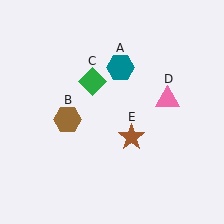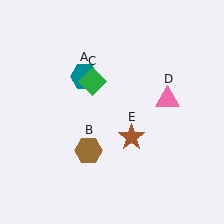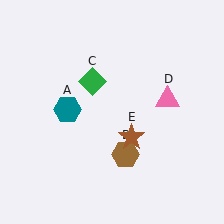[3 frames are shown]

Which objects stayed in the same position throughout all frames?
Green diamond (object C) and pink triangle (object D) and brown star (object E) remained stationary.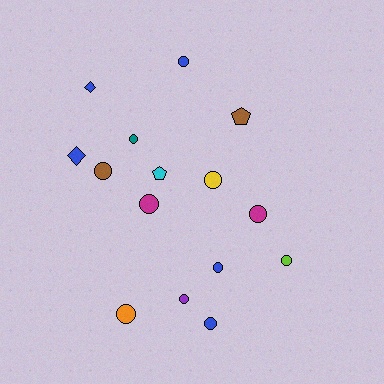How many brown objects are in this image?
There are 2 brown objects.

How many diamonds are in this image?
There are 2 diamonds.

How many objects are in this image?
There are 15 objects.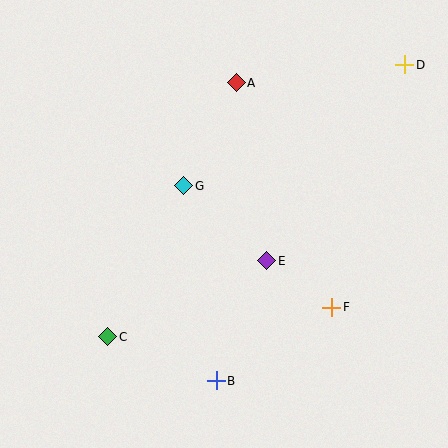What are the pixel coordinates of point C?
Point C is at (108, 337).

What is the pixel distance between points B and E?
The distance between B and E is 130 pixels.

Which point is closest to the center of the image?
Point G at (184, 186) is closest to the center.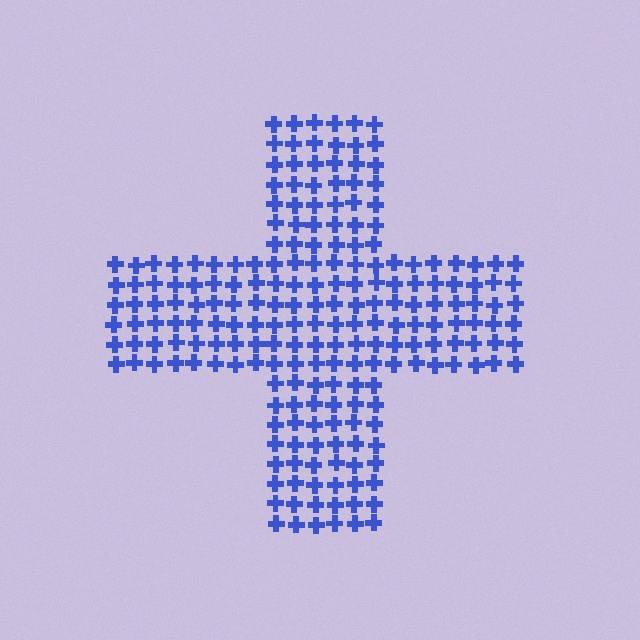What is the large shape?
The large shape is a cross.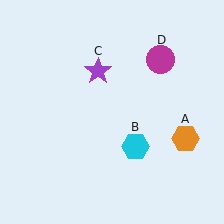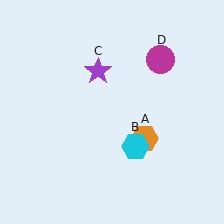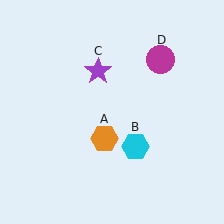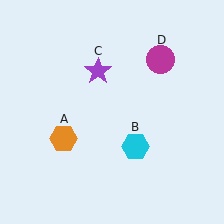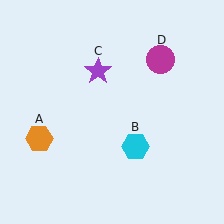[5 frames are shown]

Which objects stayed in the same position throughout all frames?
Cyan hexagon (object B) and purple star (object C) and magenta circle (object D) remained stationary.